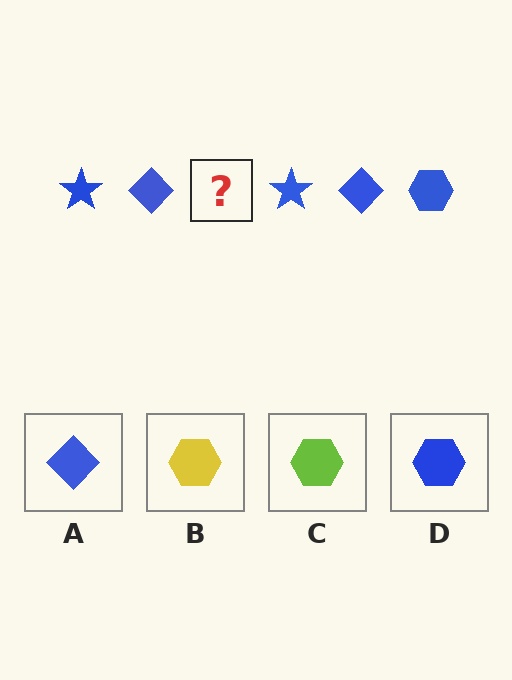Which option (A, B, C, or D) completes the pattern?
D.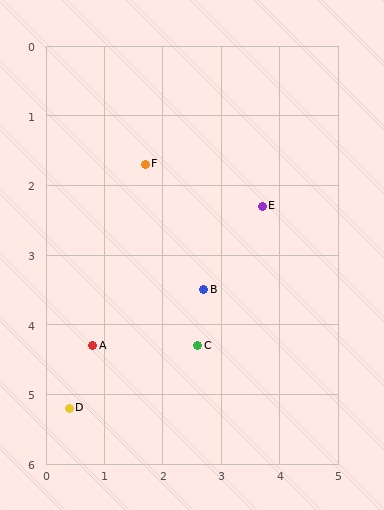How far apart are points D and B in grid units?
Points D and B are about 2.9 grid units apart.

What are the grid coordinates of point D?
Point D is at approximately (0.4, 5.2).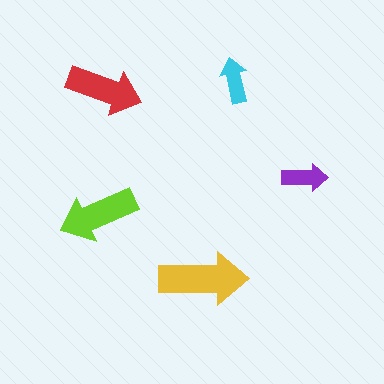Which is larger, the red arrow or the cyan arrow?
The red one.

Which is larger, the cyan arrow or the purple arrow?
The purple one.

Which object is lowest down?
The yellow arrow is bottommost.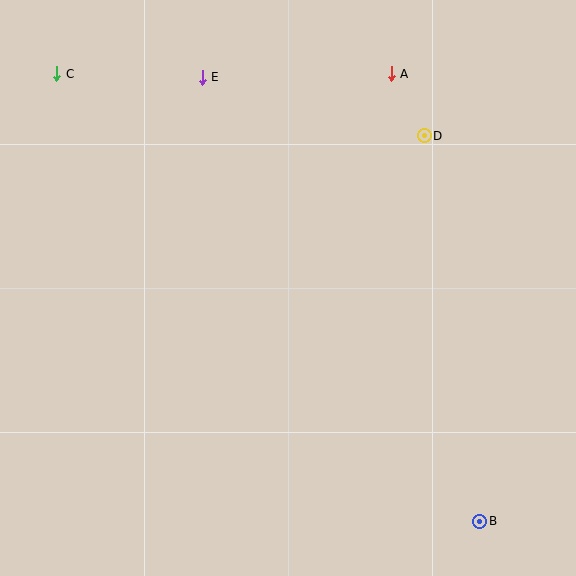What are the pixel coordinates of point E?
Point E is at (202, 78).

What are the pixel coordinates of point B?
Point B is at (480, 521).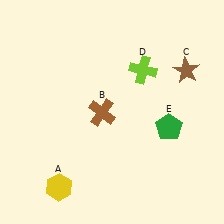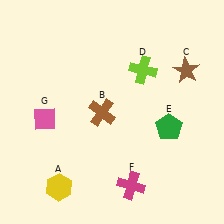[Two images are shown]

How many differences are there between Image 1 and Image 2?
There are 2 differences between the two images.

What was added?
A magenta cross (F), a pink diamond (G) were added in Image 2.